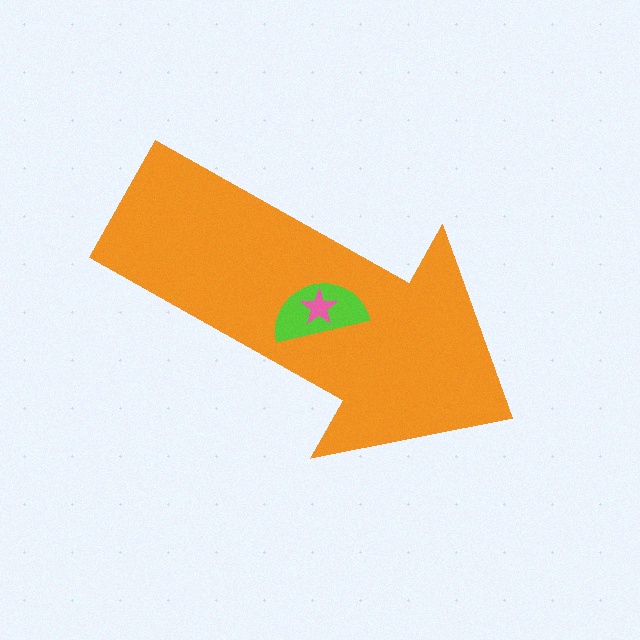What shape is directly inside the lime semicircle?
The pink star.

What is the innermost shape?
The pink star.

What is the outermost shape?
The orange arrow.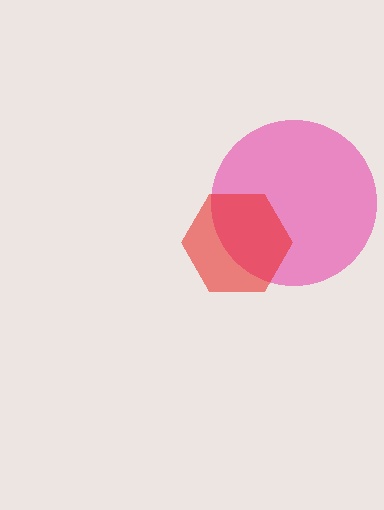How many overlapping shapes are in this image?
There are 2 overlapping shapes in the image.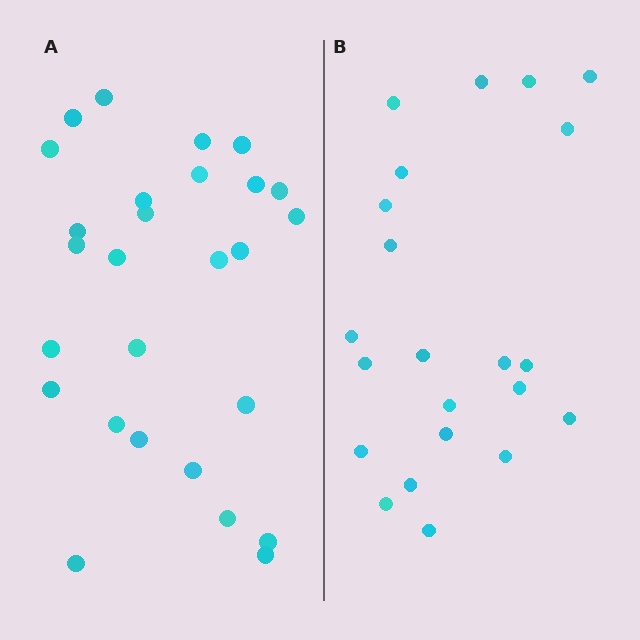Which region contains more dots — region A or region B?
Region A (the left region) has more dots.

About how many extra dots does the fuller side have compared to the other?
Region A has about 5 more dots than region B.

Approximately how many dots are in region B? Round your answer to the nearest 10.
About 20 dots. (The exact count is 22, which rounds to 20.)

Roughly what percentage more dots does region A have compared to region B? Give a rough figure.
About 25% more.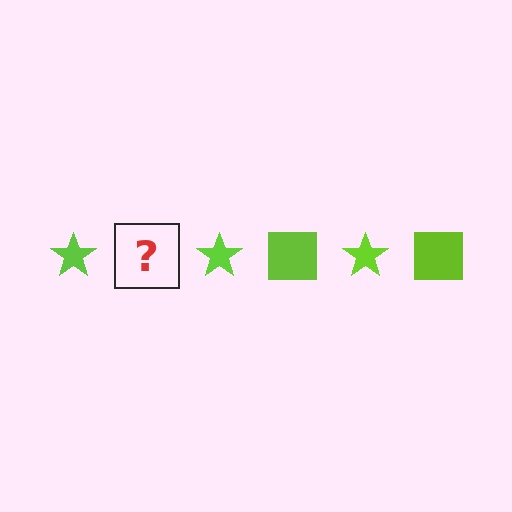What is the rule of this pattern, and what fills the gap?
The rule is that the pattern cycles through star, square shapes in lime. The gap should be filled with a lime square.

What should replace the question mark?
The question mark should be replaced with a lime square.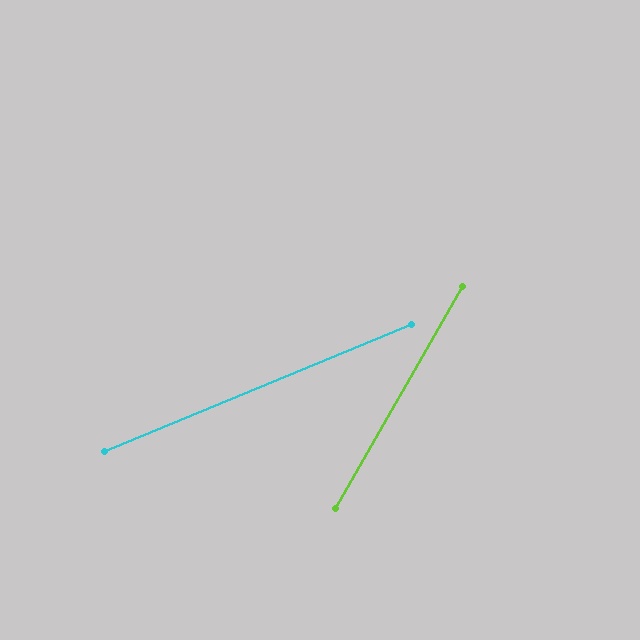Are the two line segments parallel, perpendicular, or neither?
Neither parallel nor perpendicular — they differ by about 38°.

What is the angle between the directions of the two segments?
Approximately 38 degrees.